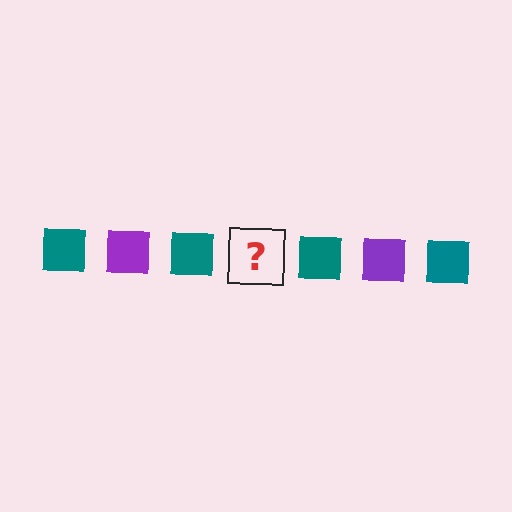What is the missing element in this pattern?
The missing element is a purple square.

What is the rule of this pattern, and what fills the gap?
The rule is that the pattern cycles through teal, purple squares. The gap should be filled with a purple square.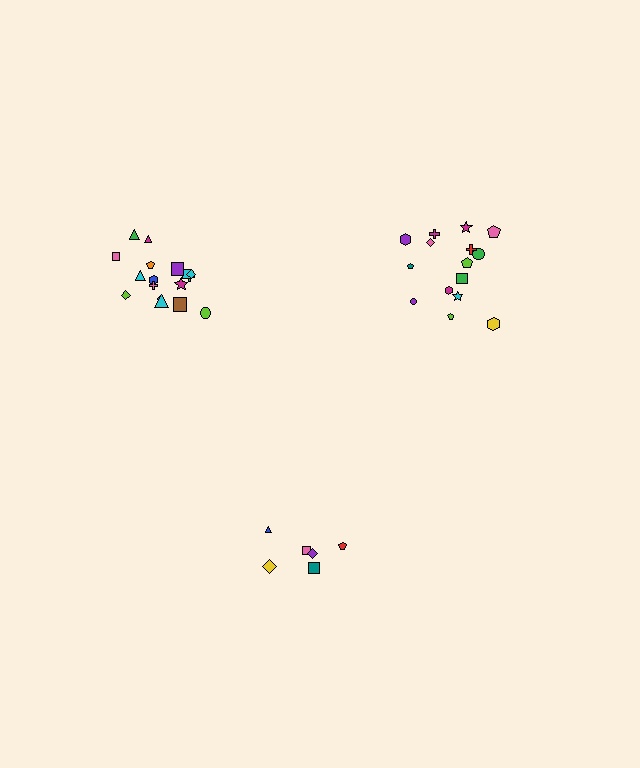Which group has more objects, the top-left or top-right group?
The top-left group.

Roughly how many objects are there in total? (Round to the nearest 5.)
Roughly 40 objects in total.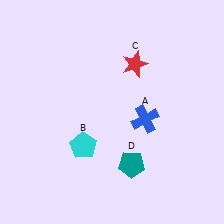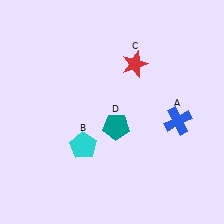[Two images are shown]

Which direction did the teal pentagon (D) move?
The teal pentagon (D) moved up.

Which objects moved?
The objects that moved are: the blue cross (A), the teal pentagon (D).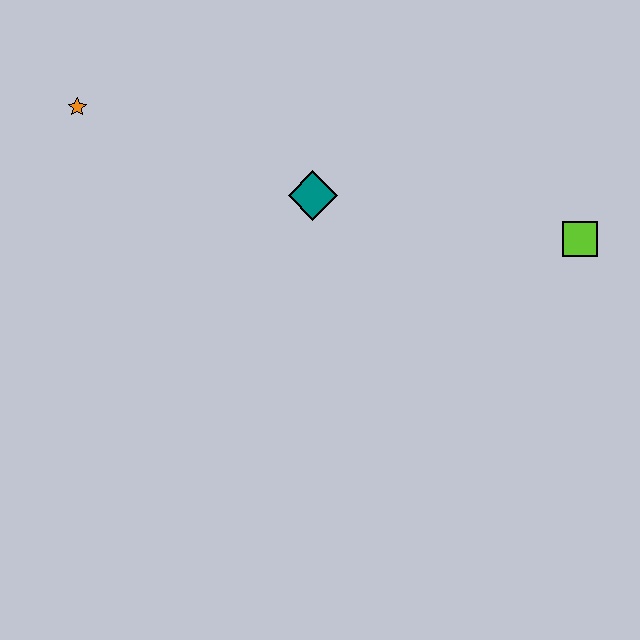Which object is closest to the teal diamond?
The orange star is closest to the teal diamond.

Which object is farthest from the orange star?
The lime square is farthest from the orange star.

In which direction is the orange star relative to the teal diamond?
The orange star is to the left of the teal diamond.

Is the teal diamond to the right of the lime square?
No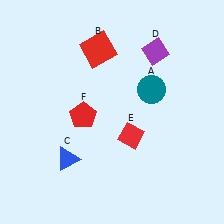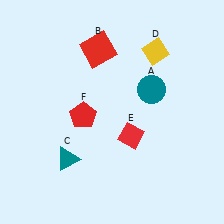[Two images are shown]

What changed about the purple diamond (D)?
In Image 1, D is purple. In Image 2, it changed to yellow.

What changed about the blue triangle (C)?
In Image 1, C is blue. In Image 2, it changed to teal.